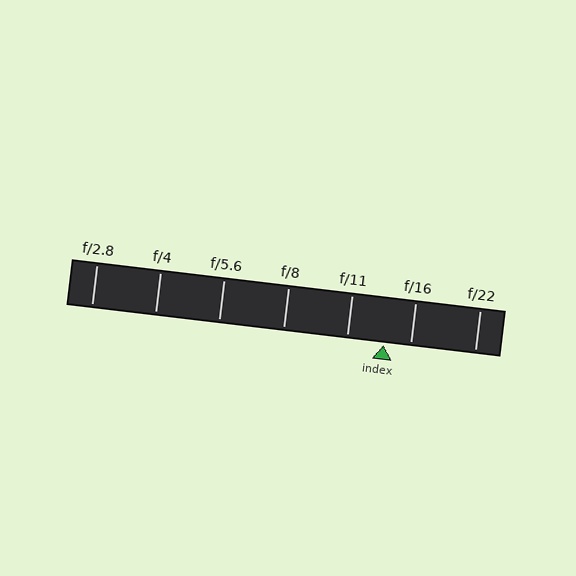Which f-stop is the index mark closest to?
The index mark is closest to f/16.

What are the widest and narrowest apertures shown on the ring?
The widest aperture shown is f/2.8 and the narrowest is f/22.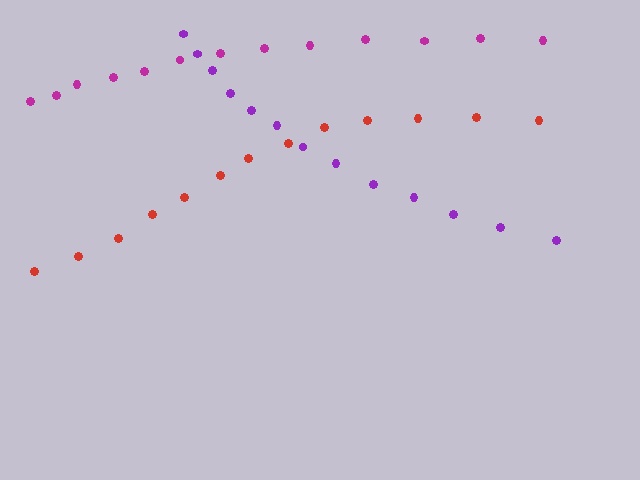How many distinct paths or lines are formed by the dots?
There are 3 distinct paths.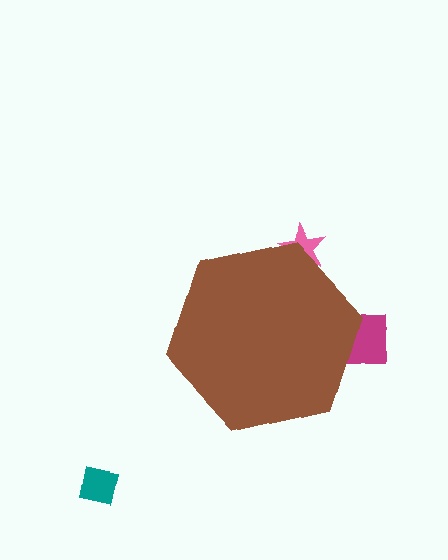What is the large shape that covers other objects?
A brown hexagon.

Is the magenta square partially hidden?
Yes, the magenta square is partially hidden behind the brown hexagon.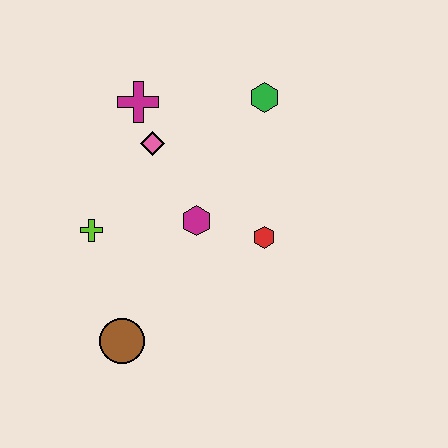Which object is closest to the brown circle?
The lime cross is closest to the brown circle.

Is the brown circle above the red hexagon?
No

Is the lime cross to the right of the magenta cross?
No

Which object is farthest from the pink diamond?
The brown circle is farthest from the pink diamond.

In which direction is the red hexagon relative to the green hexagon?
The red hexagon is below the green hexagon.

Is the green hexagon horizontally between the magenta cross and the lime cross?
No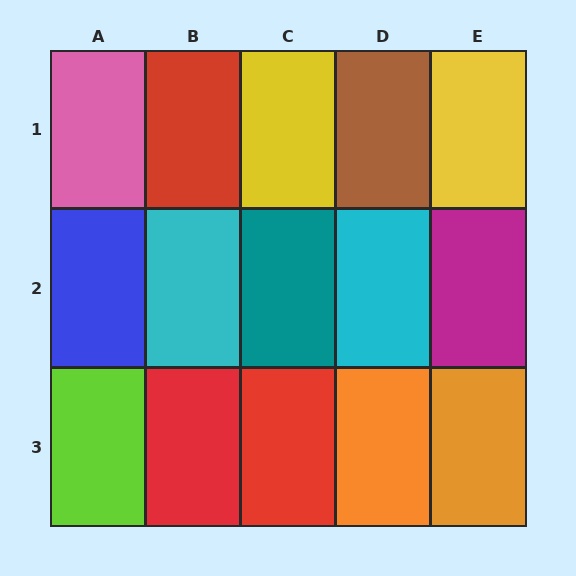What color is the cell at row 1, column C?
Yellow.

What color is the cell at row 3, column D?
Orange.